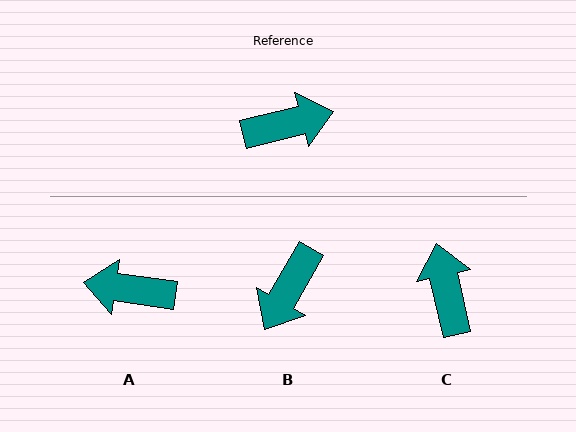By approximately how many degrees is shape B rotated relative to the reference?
Approximately 134 degrees clockwise.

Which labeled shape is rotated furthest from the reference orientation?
A, about 158 degrees away.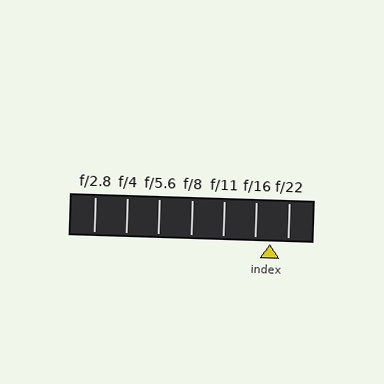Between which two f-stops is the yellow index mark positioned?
The index mark is between f/16 and f/22.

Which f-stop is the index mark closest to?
The index mark is closest to f/16.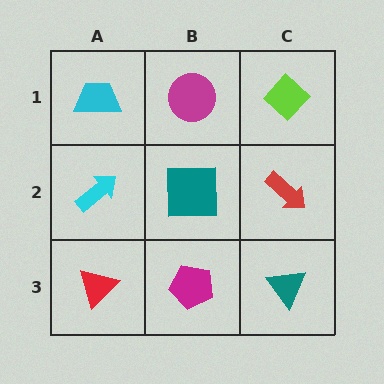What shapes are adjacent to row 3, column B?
A teal square (row 2, column B), a red triangle (row 3, column A), a teal triangle (row 3, column C).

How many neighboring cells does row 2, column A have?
3.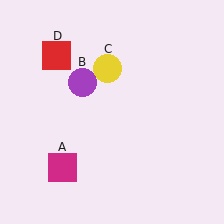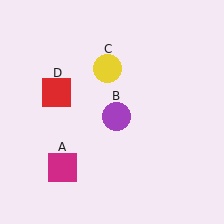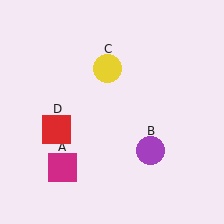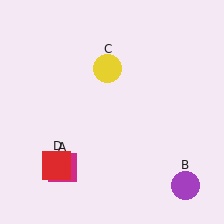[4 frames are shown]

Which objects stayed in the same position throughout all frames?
Magenta square (object A) and yellow circle (object C) remained stationary.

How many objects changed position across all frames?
2 objects changed position: purple circle (object B), red square (object D).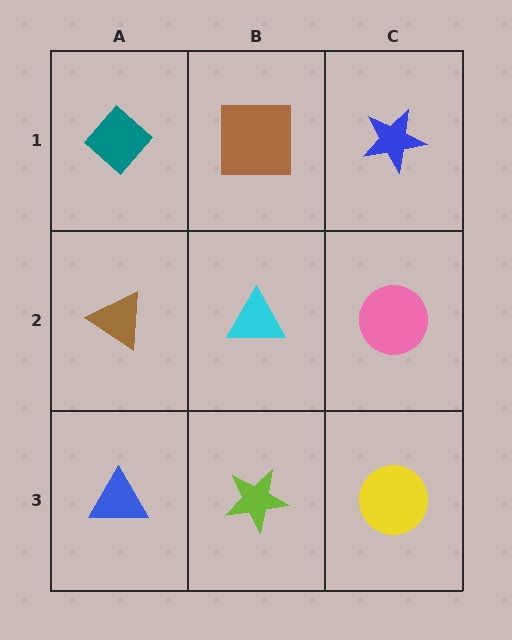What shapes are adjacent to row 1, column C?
A pink circle (row 2, column C), a brown square (row 1, column B).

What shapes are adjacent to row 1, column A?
A brown triangle (row 2, column A), a brown square (row 1, column B).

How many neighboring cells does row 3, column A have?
2.